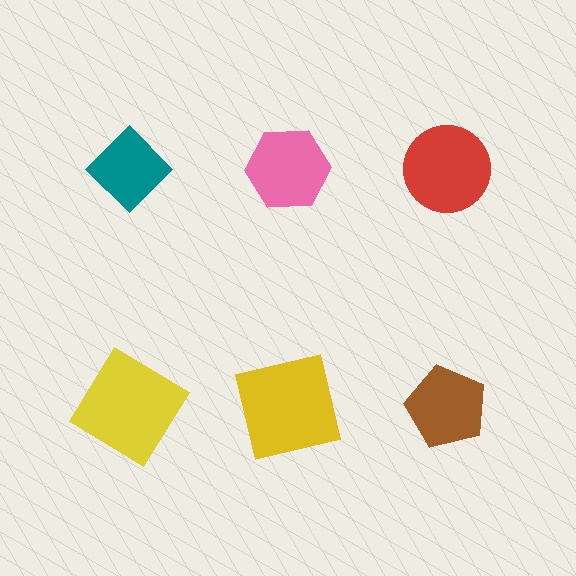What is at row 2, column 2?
A yellow square.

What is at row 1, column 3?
A red circle.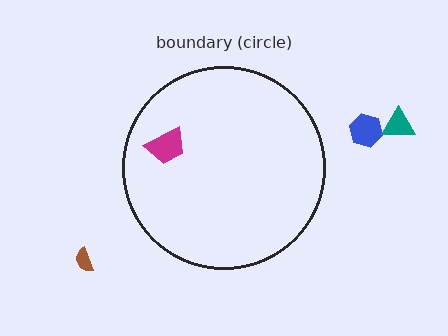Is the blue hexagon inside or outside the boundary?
Outside.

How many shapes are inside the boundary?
1 inside, 3 outside.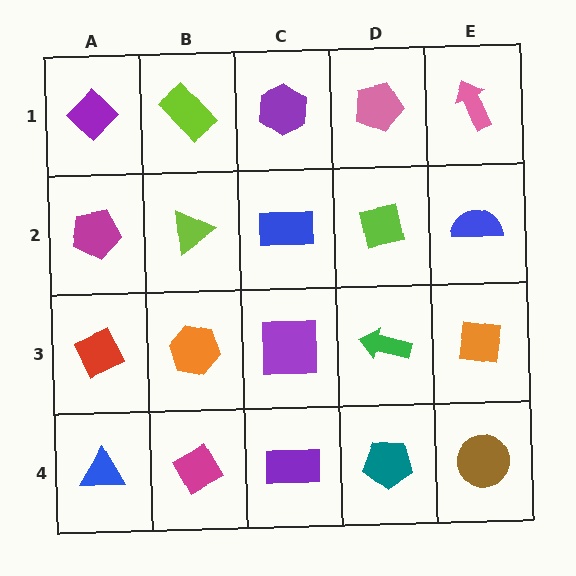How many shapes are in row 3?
5 shapes.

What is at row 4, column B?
A magenta diamond.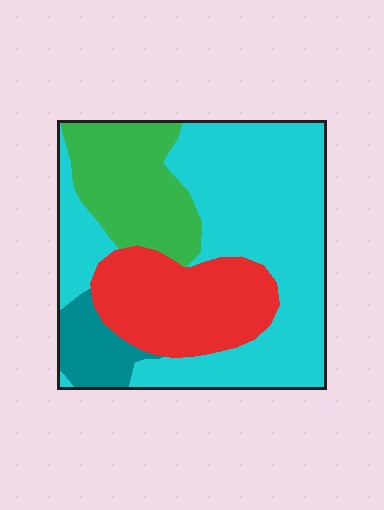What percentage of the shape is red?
Red takes up about one fifth (1/5) of the shape.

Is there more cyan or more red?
Cyan.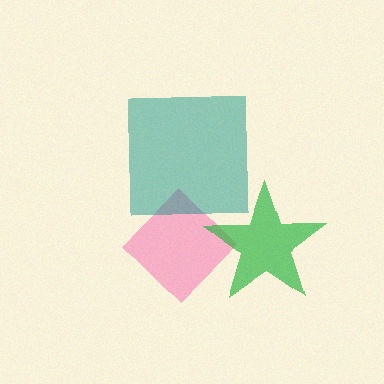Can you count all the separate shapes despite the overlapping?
Yes, there are 3 separate shapes.